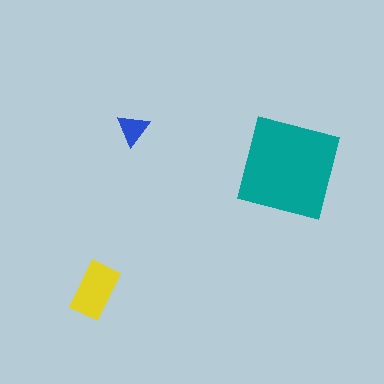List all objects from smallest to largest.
The blue triangle, the yellow rectangle, the teal square.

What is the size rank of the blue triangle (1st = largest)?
3rd.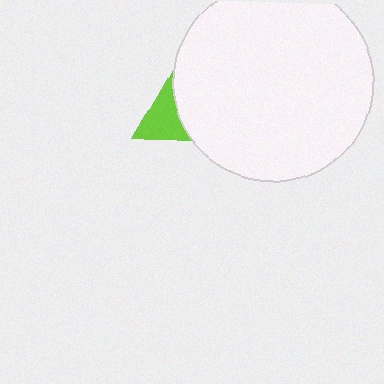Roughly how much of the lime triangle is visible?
A small part of it is visible (roughly 40%).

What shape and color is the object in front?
The object in front is a white circle.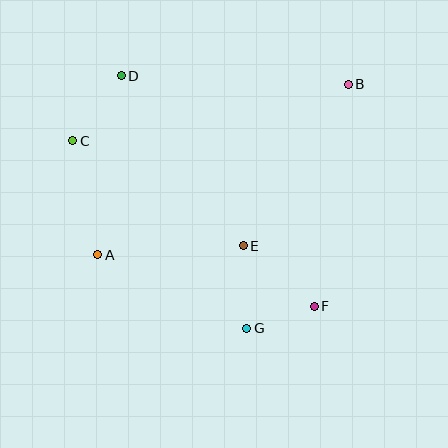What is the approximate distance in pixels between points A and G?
The distance between A and G is approximately 166 pixels.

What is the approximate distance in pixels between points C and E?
The distance between C and E is approximately 200 pixels.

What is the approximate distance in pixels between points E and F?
The distance between E and F is approximately 93 pixels.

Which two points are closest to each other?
Points F and G are closest to each other.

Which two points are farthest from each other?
Points A and B are farthest from each other.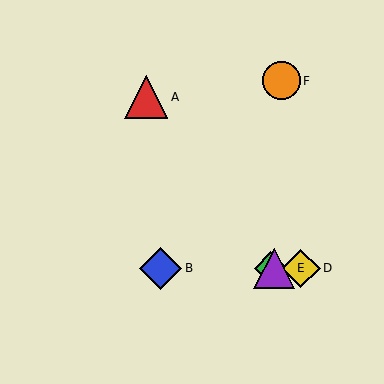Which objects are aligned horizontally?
Objects B, C, D, E are aligned horizontally.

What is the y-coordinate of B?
Object B is at y≈268.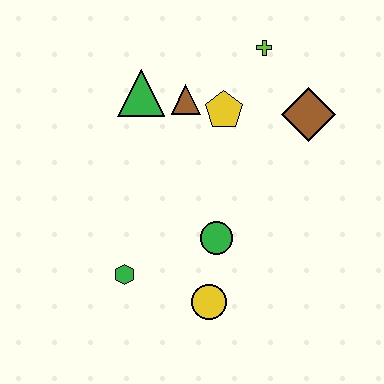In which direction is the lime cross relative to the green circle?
The lime cross is above the green circle.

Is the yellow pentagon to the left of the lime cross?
Yes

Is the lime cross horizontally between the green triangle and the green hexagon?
No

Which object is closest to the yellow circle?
The green circle is closest to the yellow circle.